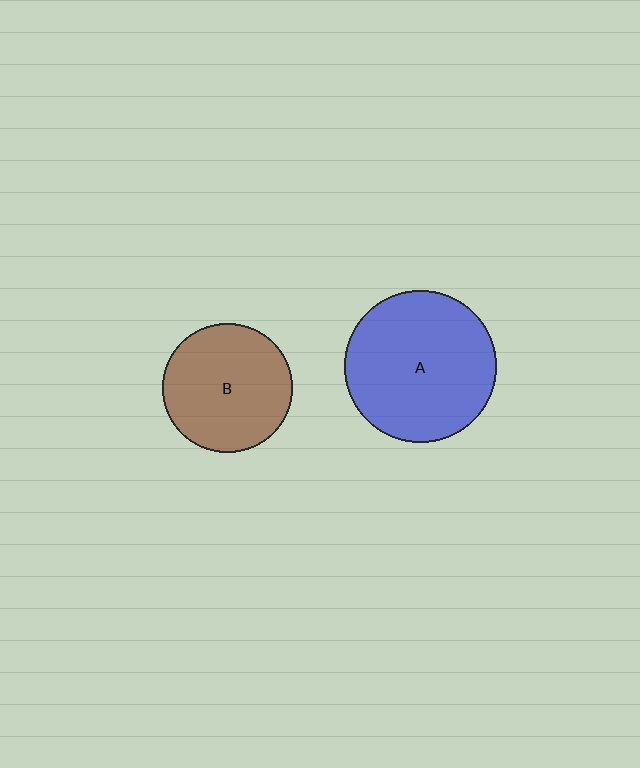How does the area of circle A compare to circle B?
Approximately 1.4 times.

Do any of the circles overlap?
No, none of the circles overlap.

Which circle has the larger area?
Circle A (blue).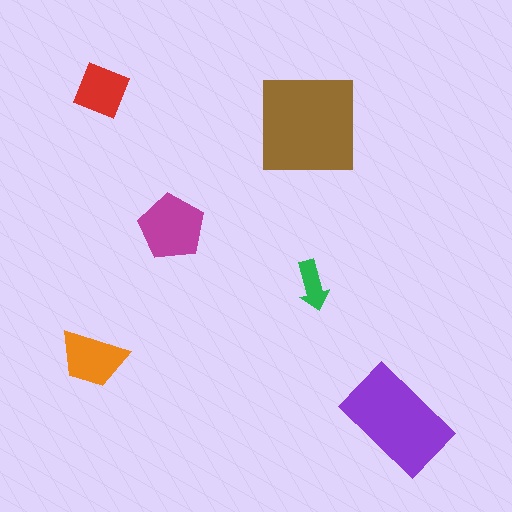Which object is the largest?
The brown square.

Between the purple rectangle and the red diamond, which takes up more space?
The purple rectangle.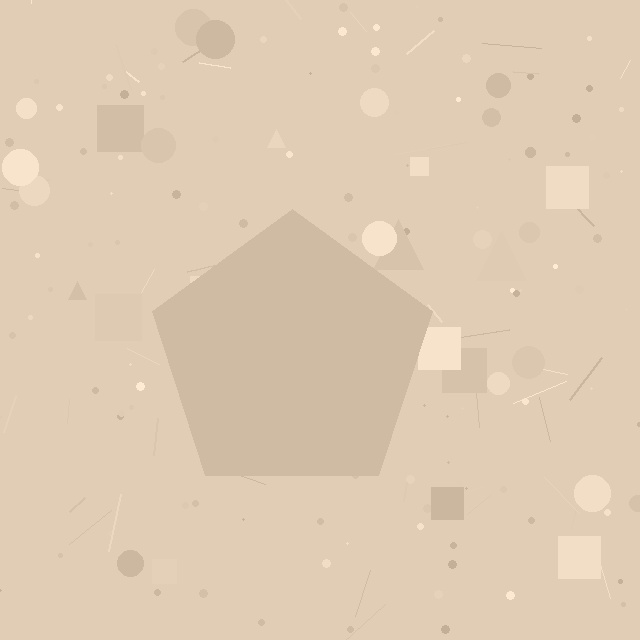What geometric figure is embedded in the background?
A pentagon is embedded in the background.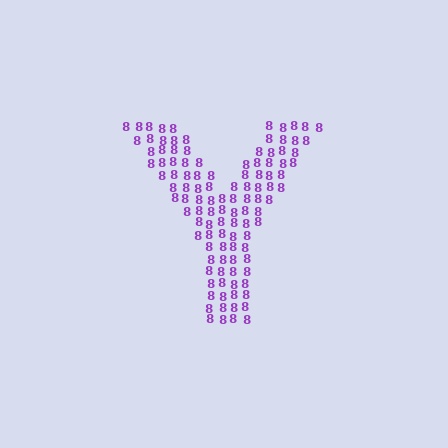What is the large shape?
The large shape is the letter Y.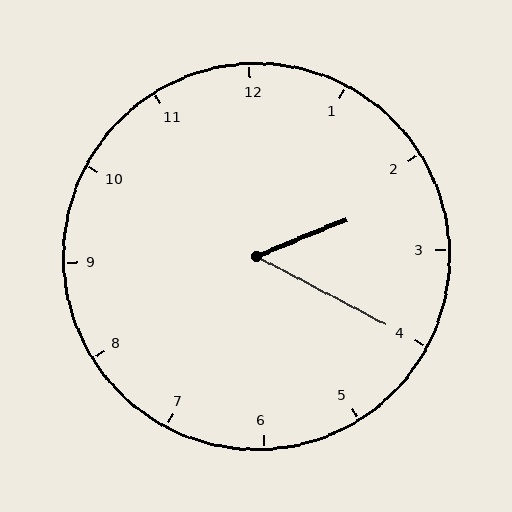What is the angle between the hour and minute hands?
Approximately 50 degrees.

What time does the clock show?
2:20.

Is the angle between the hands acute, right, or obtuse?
It is acute.